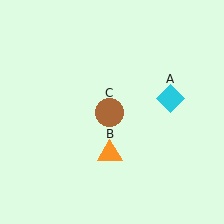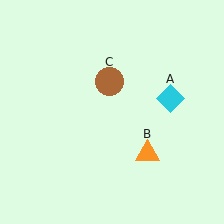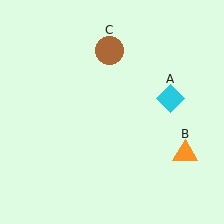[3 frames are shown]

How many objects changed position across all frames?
2 objects changed position: orange triangle (object B), brown circle (object C).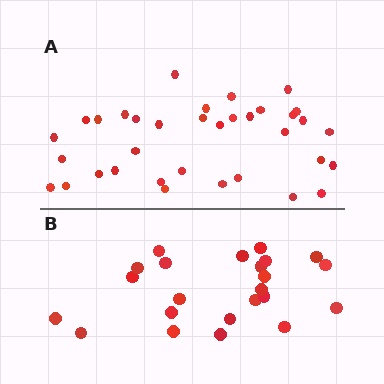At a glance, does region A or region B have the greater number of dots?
Region A (the top region) has more dots.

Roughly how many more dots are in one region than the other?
Region A has roughly 12 or so more dots than region B.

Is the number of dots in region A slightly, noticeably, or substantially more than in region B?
Region A has substantially more. The ratio is roughly 1.5 to 1.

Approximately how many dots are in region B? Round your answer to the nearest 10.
About 20 dots. (The exact count is 23, which rounds to 20.)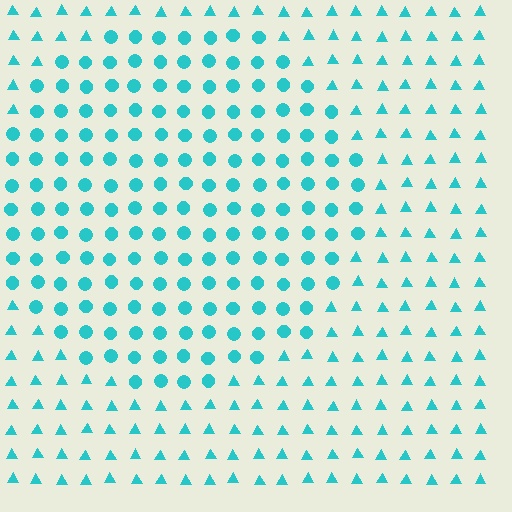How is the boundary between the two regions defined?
The boundary is defined by a change in element shape: circles inside vs. triangles outside. All elements share the same color and spacing.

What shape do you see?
I see a circle.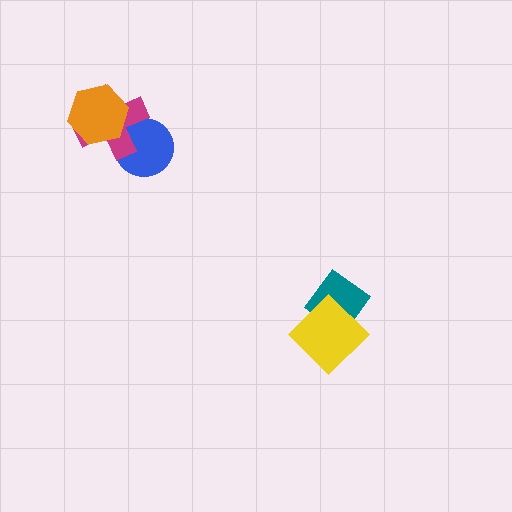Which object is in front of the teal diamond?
The yellow diamond is in front of the teal diamond.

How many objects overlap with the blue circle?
1 object overlaps with the blue circle.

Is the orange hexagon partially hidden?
No, no other shape covers it.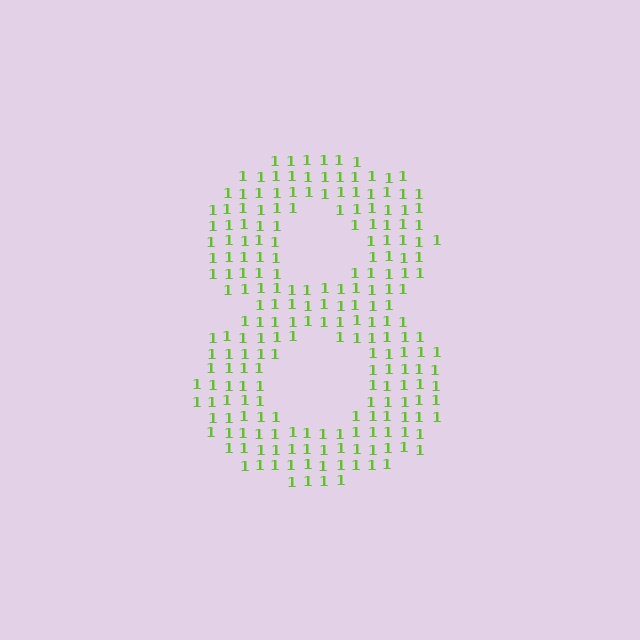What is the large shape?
The large shape is the digit 8.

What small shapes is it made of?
It is made of small digit 1's.